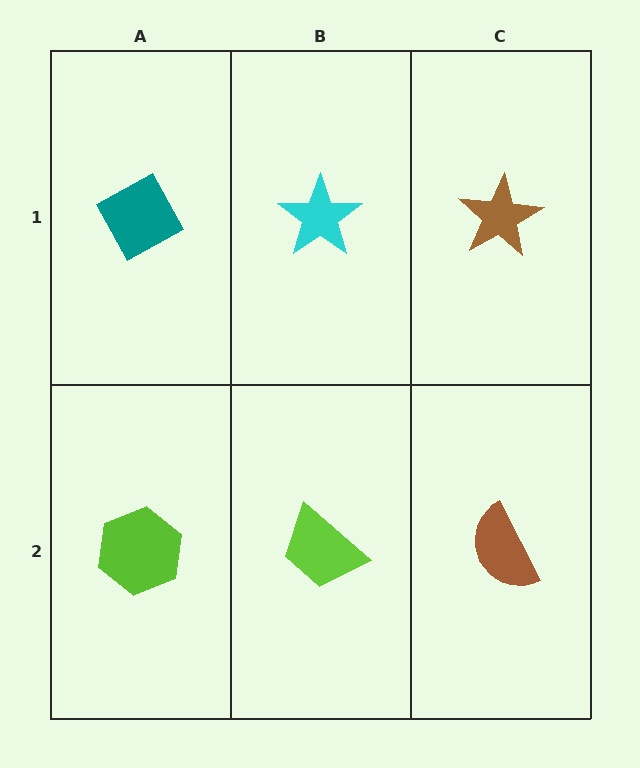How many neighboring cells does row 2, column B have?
3.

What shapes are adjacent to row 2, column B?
A cyan star (row 1, column B), a lime hexagon (row 2, column A), a brown semicircle (row 2, column C).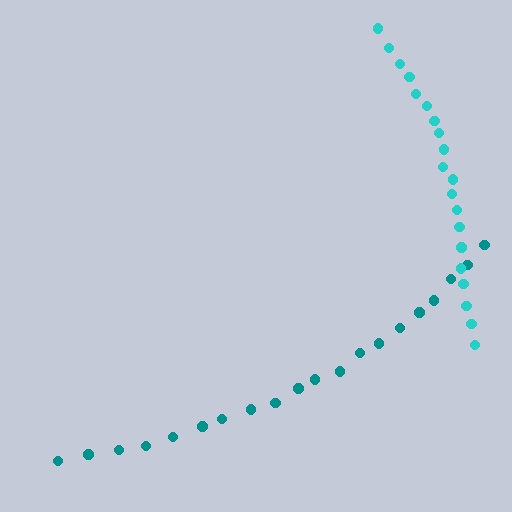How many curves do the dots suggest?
There are 2 distinct paths.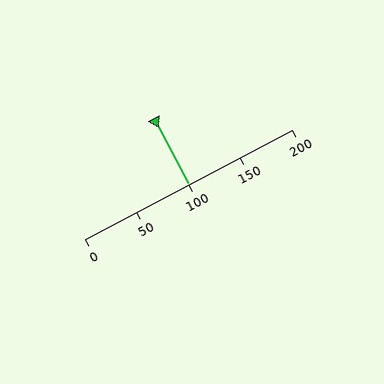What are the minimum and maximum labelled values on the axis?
The axis runs from 0 to 200.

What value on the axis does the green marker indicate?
The marker indicates approximately 100.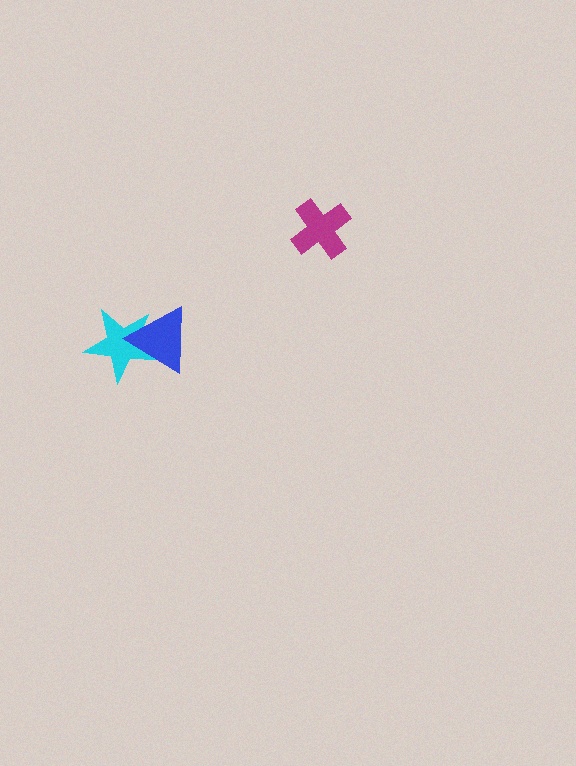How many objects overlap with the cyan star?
1 object overlaps with the cyan star.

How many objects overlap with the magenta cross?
0 objects overlap with the magenta cross.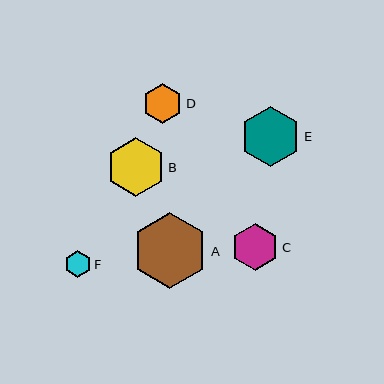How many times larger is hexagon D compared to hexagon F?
Hexagon D is approximately 1.5 times the size of hexagon F.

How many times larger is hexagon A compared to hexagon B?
Hexagon A is approximately 1.3 times the size of hexagon B.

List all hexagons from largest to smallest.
From largest to smallest: A, E, B, C, D, F.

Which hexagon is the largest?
Hexagon A is the largest with a size of approximately 75 pixels.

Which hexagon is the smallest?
Hexagon F is the smallest with a size of approximately 26 pixels.